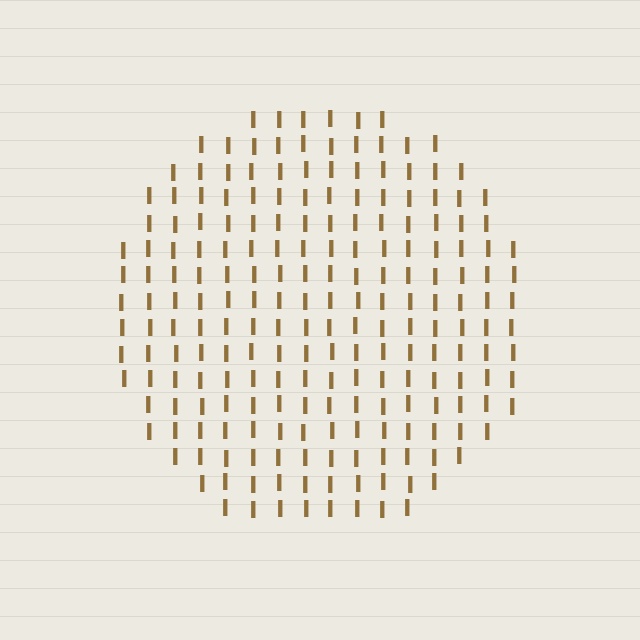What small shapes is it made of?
It is made of small letter I's.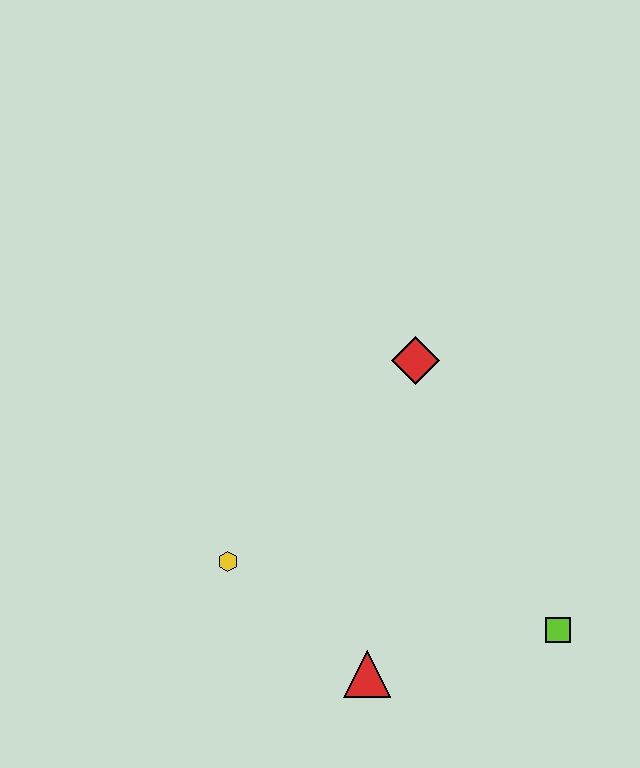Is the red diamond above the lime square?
Yes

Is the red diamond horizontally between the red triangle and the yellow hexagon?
No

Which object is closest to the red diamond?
The yellow hexagon is closest to the red diamond.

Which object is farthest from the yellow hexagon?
The lime square is farthest from the yellow hexagon.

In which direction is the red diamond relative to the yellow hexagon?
The red diamond is above the yellow hexagon.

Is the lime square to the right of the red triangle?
Yes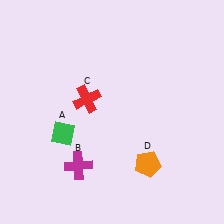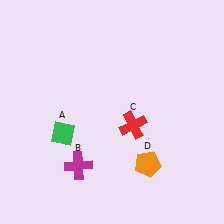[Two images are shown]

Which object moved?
The red cross (C) moved right.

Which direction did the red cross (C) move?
The red cross (C) moved right.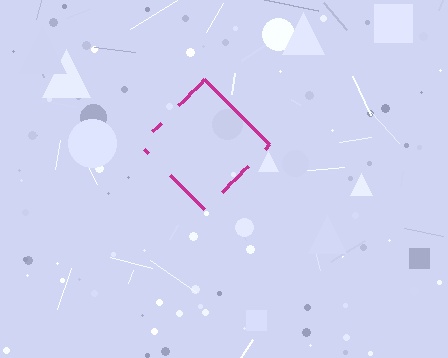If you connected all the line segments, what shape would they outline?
They would outline a diamond.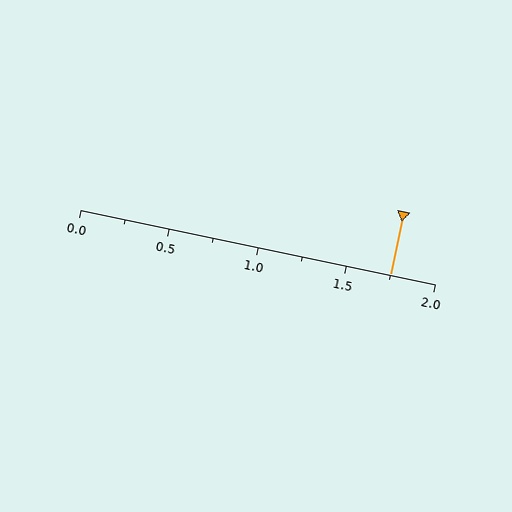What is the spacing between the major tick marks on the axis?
The major ticks are spaced 0.5 apart.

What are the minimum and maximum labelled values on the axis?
The axis runs from 0.0 to 2.0.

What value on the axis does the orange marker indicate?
The marker indicates approximately 1.75.